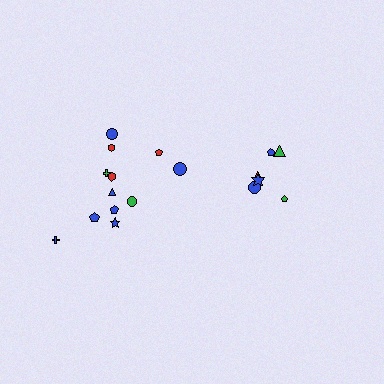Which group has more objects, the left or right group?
The left group.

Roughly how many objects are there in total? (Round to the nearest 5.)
Roughly 20 objects in total.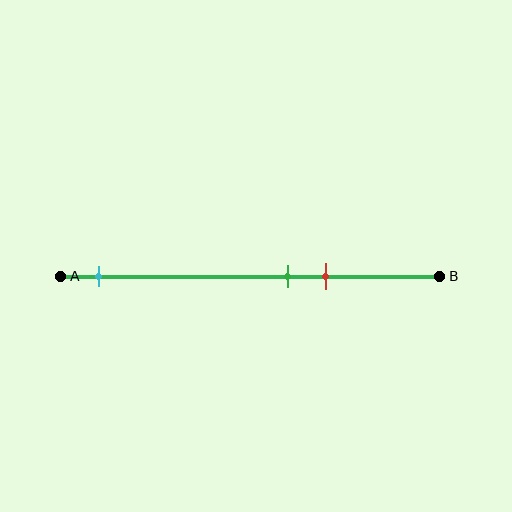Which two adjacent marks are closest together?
The green and red marks are the closest adjacent pair.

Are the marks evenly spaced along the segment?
No, the marks are not evenly spaced.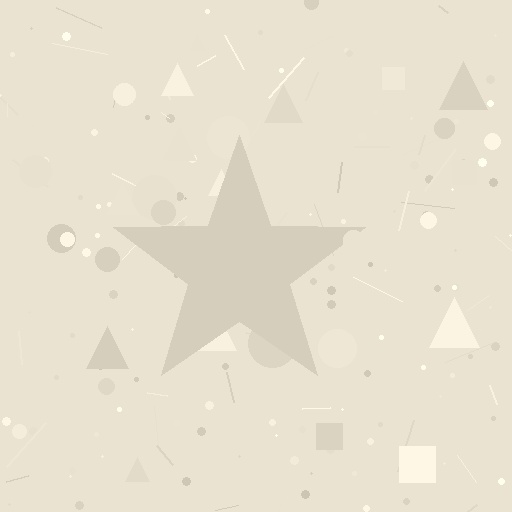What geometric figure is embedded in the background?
A star is embedded in the background.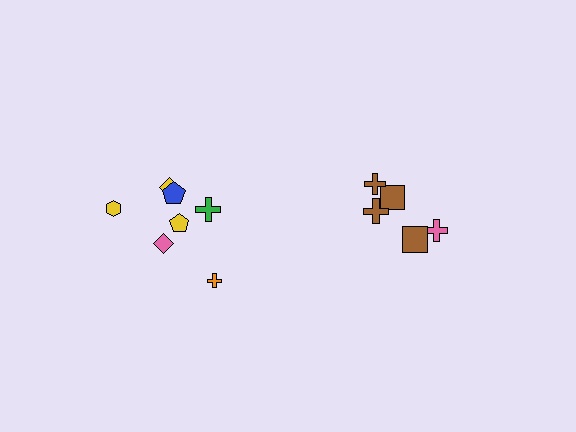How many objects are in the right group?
There are 5 objects.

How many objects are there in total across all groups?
There are 12 objects.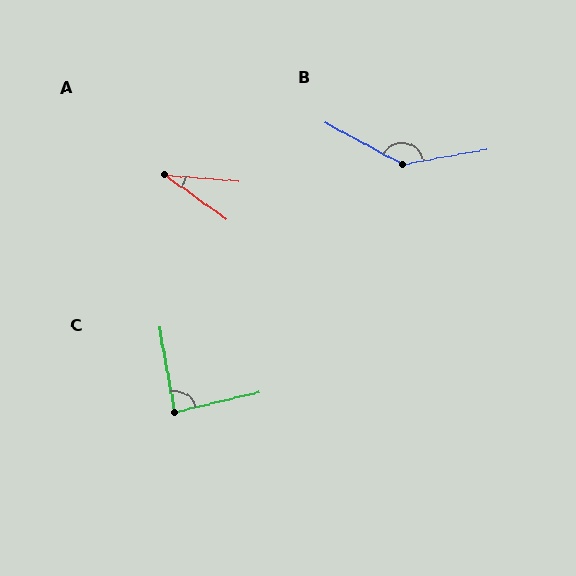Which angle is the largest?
B, at approximately 141 degrees.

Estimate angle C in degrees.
Approximately 87 degrees.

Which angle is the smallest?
A, at approximately 31 degrees.